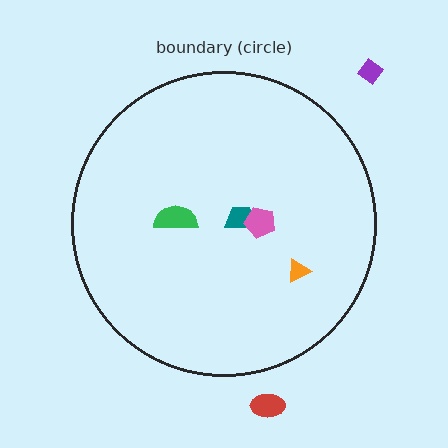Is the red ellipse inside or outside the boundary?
Outside.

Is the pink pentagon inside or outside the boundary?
Inside.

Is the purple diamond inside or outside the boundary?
Outside.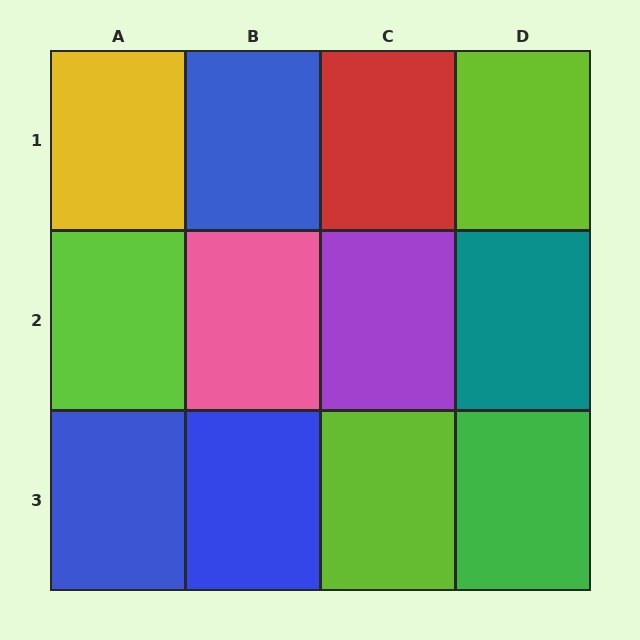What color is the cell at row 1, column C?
Red.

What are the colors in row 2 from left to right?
Lime, pink, purple, teal.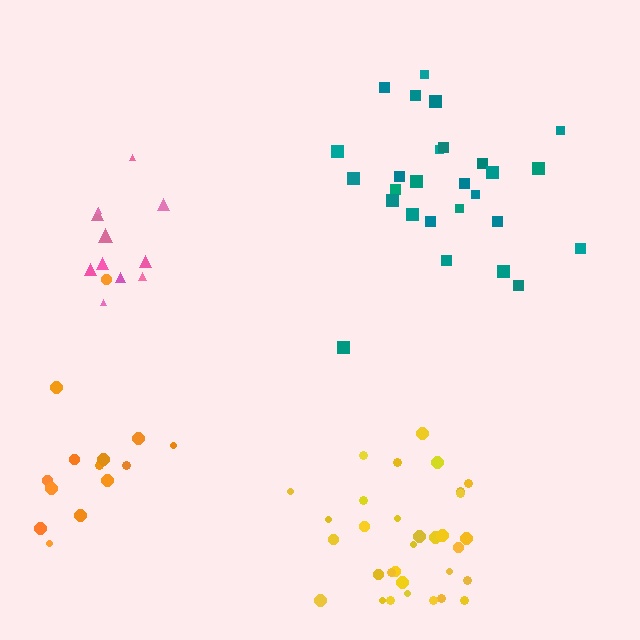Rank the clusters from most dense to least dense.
pink, yellow, teal, orange.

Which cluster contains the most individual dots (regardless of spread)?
Yellow (32).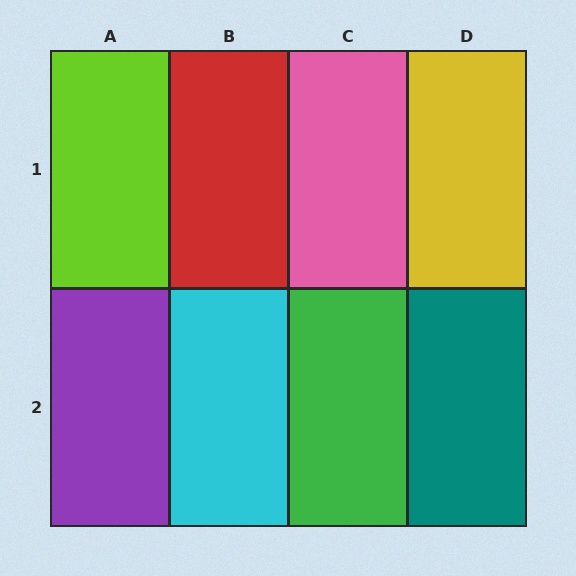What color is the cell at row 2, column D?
Teal.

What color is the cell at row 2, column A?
Purple.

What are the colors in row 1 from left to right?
Lime, red, pink, yellow.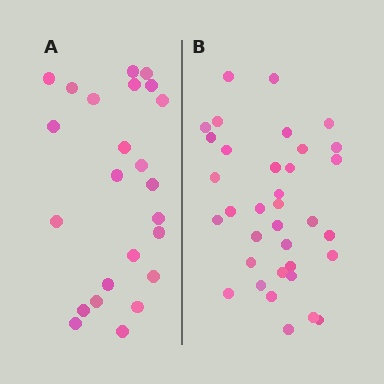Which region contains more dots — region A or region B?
Region B (the right region) has more dots.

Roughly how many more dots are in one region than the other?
Region B has roughly 12 or so more dots than region A.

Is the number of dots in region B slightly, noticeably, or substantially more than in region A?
Region B has substantially more. The ratio is roughly 1.5 to 1.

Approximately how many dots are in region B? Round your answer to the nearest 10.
About 40 dots. (The exact count is 35, which rounds to 40.)